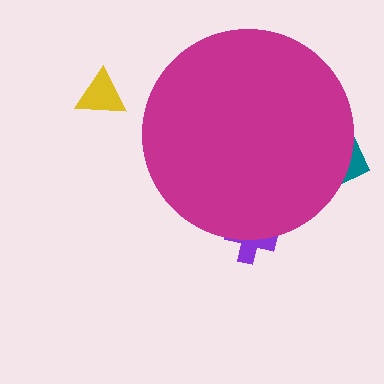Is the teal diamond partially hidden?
Yes, the teal diamond is partially hidden behind the magenta circle.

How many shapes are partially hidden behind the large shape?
2 shapes are partially hidden.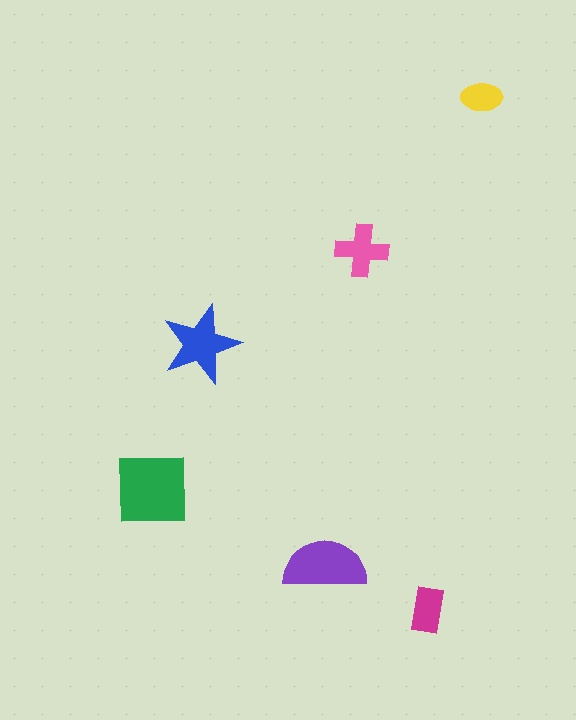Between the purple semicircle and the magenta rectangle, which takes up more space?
The purple semicircle.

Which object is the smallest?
The yellow ellipse.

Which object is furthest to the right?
The yellow ellipse is rightmost.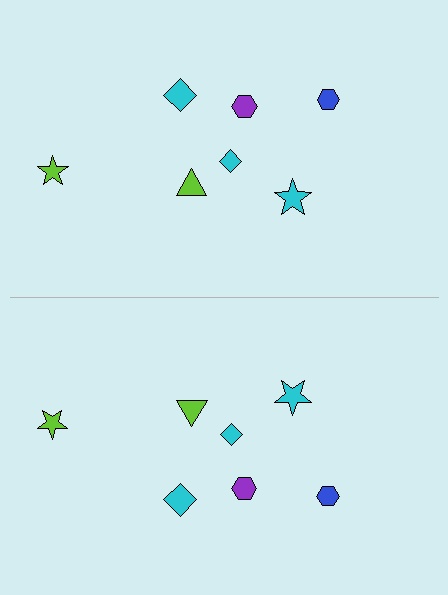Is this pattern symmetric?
Yes, this pattern has bilateral (reflection) symmetry.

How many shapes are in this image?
There are 14 shapes in this image.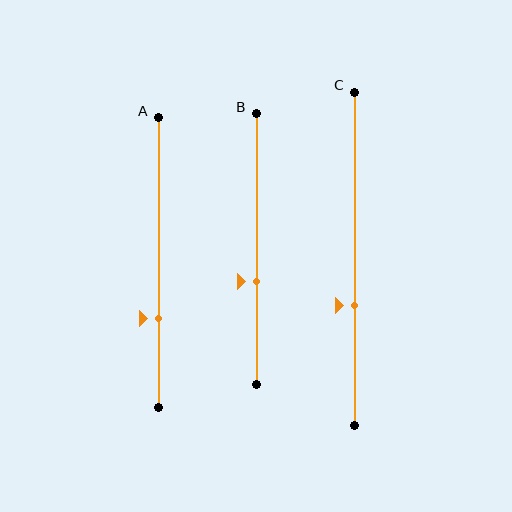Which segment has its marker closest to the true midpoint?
Segment B has its marker closest to the true midpoint.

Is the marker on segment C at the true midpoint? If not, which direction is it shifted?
No, the marker on segment C is shifted downward by about 14% of the segment length.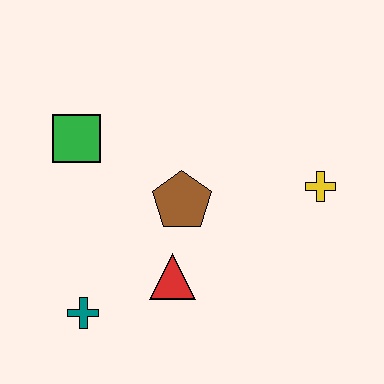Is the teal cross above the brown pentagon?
No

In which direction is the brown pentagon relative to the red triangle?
The brown pentagon is above the red triangle.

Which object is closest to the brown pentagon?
The red triangle is closest to the brown pentagon.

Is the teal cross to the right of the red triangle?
No